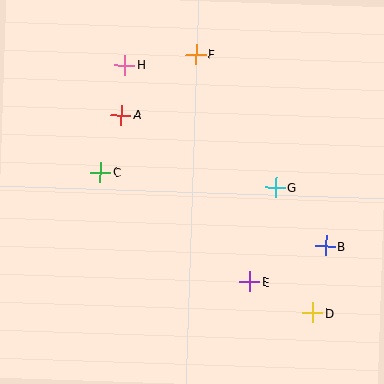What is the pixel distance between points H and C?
The distance between H and C is 110 pixels.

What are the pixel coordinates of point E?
Point E is at (250, 282).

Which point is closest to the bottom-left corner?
Point C is closest to the bottom-left corner.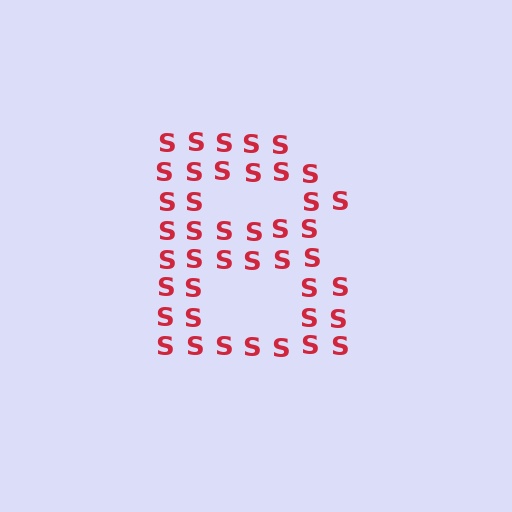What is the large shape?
The large shape is the letter B.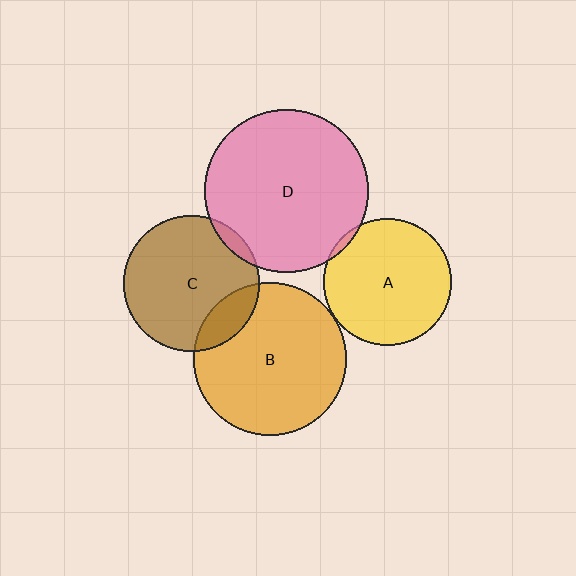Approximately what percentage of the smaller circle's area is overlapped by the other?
Approximately 5%.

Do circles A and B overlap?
Yes.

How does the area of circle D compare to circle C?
Approximately 1.5 times.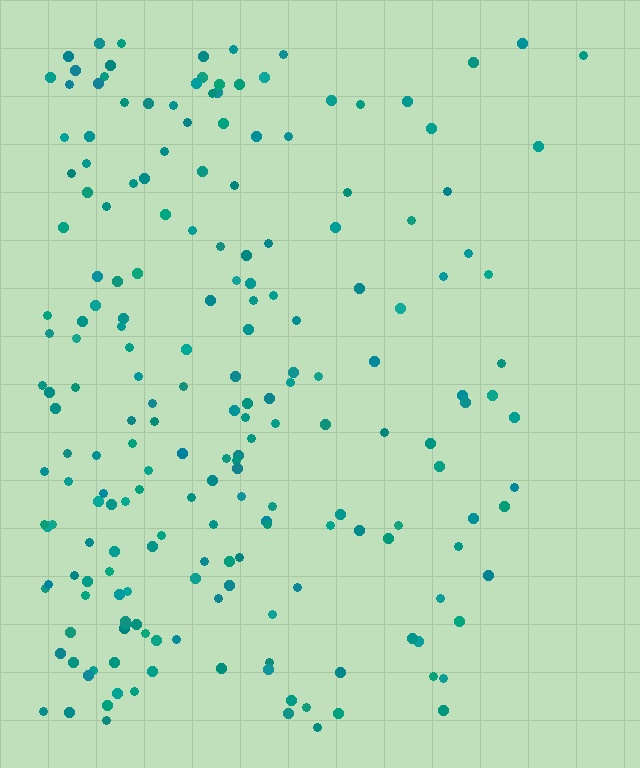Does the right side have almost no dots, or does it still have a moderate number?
Still a moderate number, just noticeably fewer than the left.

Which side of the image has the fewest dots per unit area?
The right.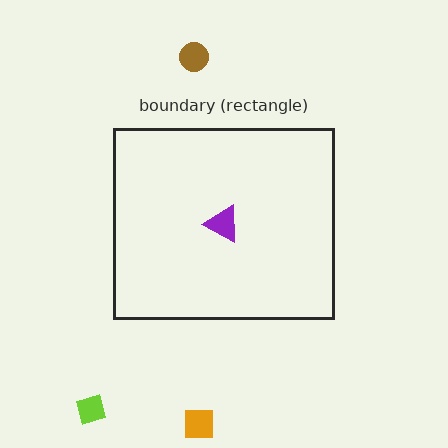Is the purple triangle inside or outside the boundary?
Inside.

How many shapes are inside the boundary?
1 inside, 3 outside.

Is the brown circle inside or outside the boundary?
Outside.